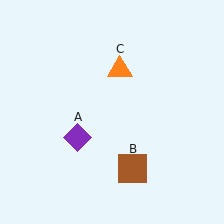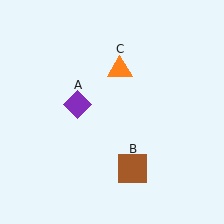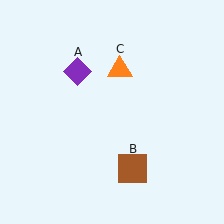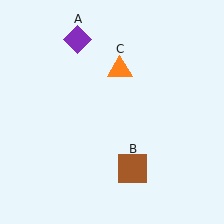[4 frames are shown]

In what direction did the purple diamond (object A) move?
The purple diamond (object A) moved up.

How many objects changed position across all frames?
1 object changed position: purple diamond (object A).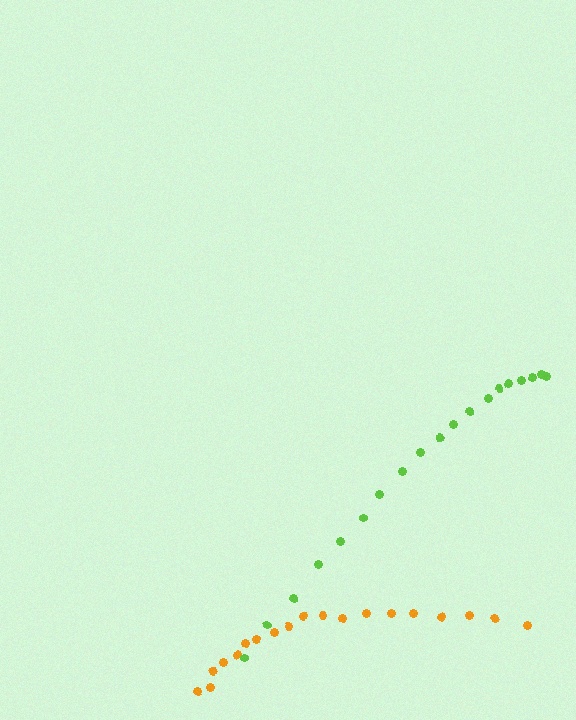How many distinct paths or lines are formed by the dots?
There are 2 distinct paths.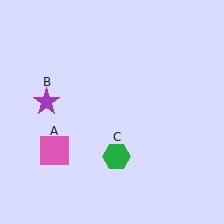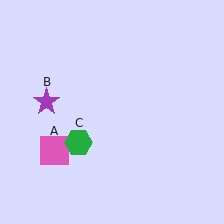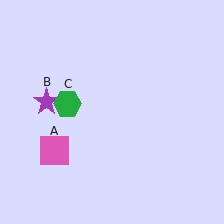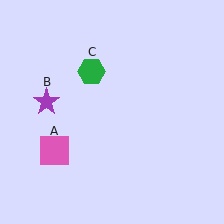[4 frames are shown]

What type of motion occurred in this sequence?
The green hexagon (object C) rotated clockwise around the center of the scene.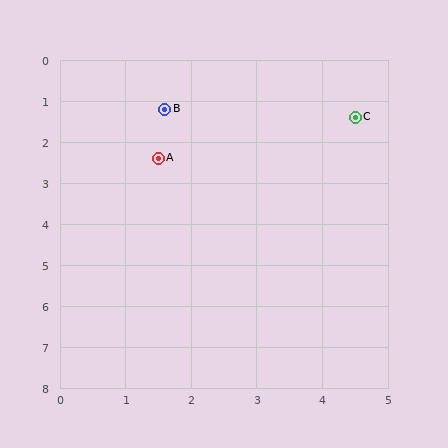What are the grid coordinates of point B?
Point B is at approximately (1.6, 1.2).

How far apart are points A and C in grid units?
Points A and C are about 3.2 grid units apart.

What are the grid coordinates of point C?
Point C is at approximately (4.5, 1.4).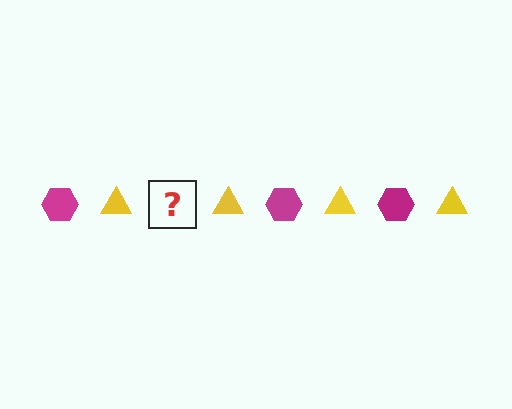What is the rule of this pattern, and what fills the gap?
The rule is that the pattern alternates between magenta hexagon and yellow triangle. The gap should be filled with a magenta hexagon.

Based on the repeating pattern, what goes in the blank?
The blank should be a magenta hexagon.